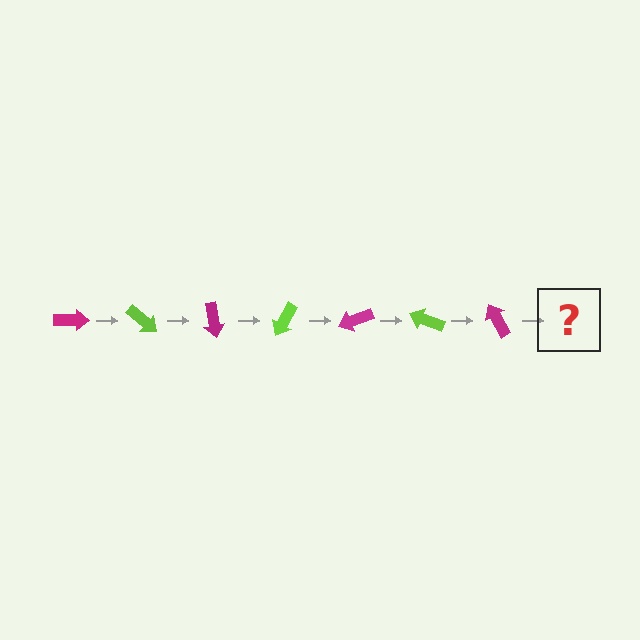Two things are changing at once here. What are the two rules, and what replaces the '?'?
The two rules are that it rotates 40 degrees each step and the color cycles through magenta and lime. The '?' should be a lime arrow, rotated 280 degrees from the start.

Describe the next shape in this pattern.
It should be a lime arrow, rotated 280 degrees from the start.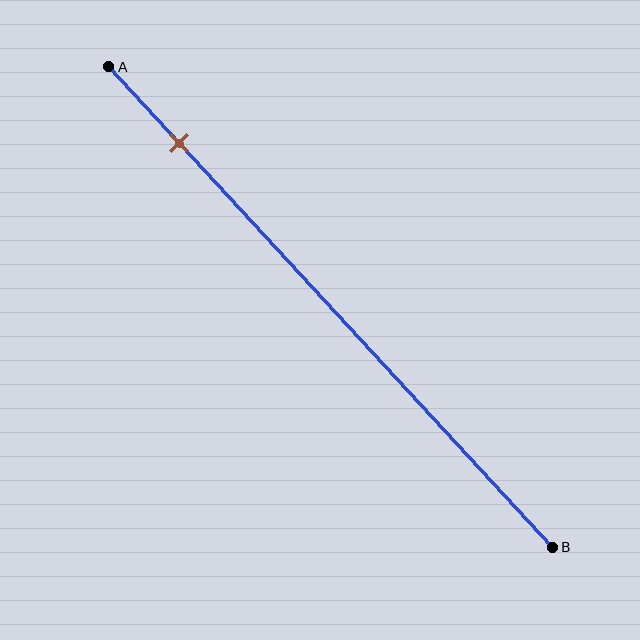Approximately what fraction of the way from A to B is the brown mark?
The brown mark is approximately 15% of the way from A to B.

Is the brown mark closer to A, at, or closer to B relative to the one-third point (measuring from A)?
The brown mark is closer to point A than the one-third point of segment AB.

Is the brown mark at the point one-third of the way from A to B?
No, the mark is at about 15% from A, not at the 33% one-third point.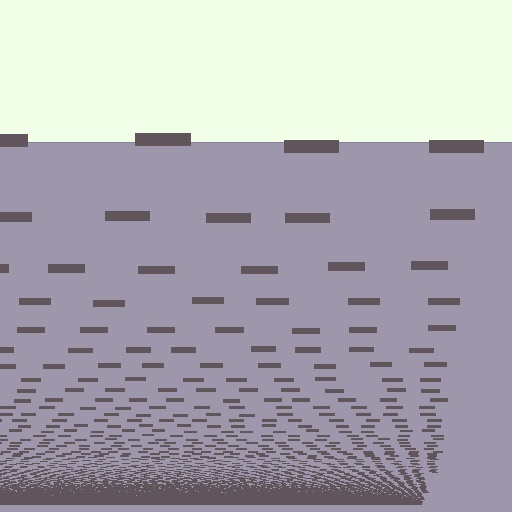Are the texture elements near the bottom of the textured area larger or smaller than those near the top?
Smaller. The gradient is inverted — elements near the bottom are smaller and denser.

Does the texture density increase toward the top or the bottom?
Density increases toward the bottom.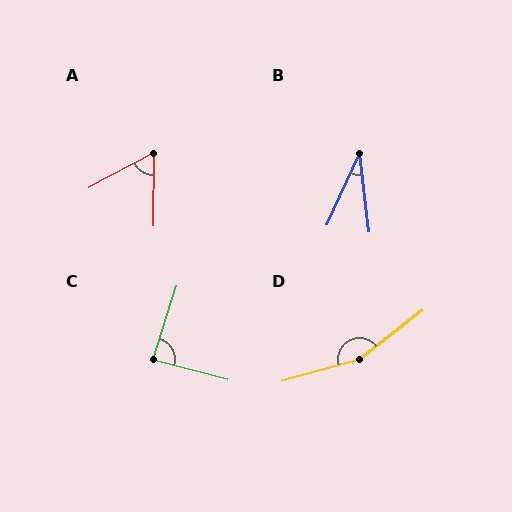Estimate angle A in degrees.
Approximately 62 degrees.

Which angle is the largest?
D, at approximately 157 degrees.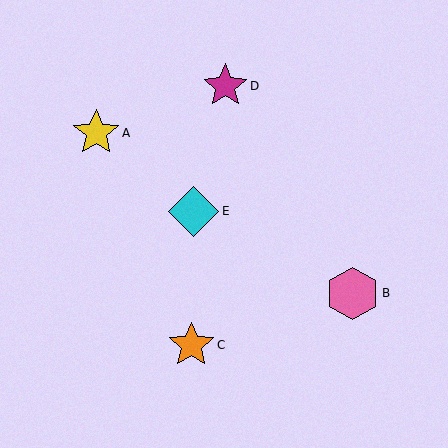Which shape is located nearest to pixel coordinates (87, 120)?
The yellow star (labeled A) at (96, 133) is nearest to that location.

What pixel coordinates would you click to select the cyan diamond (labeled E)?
Click at (193, 211) to select the cyan diamond E.